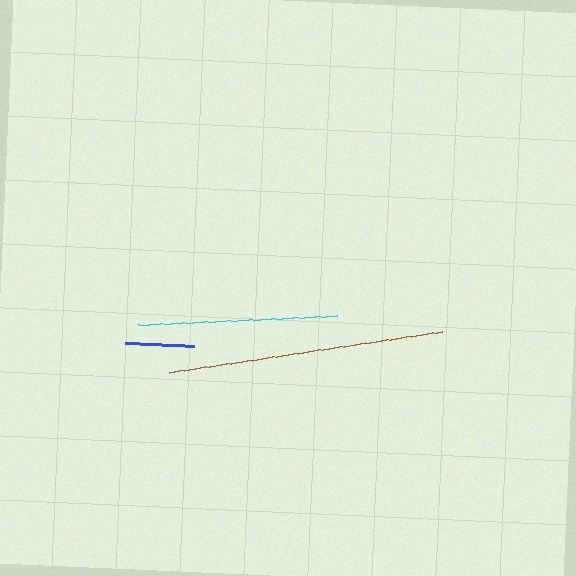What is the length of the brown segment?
The brown segment is approximately 276 pixels long.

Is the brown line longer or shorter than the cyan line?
The brown line is longer than the cyan line.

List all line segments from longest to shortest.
From longest to shortest: brown, cyan, blue.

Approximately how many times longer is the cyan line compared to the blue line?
The cyan line is approximately 2.9 times the length of the blue line.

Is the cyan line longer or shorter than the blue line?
The cyan line is longer than the blue line.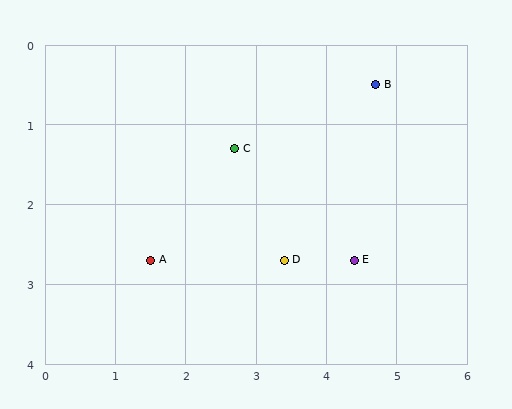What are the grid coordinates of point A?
Point A is at approximately (1.5, 2.7).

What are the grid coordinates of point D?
Point D is at approximately (3.4, 2.7).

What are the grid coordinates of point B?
Point B is at approximately (4.7, 0.5).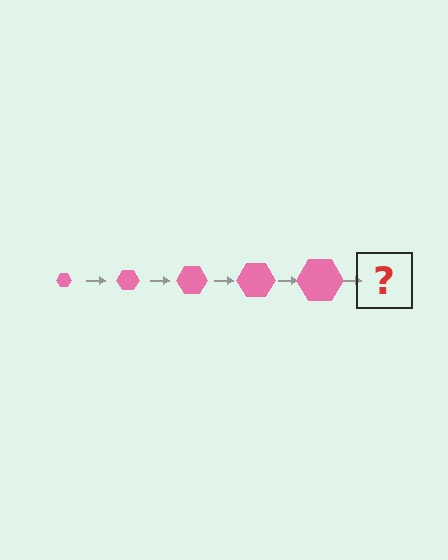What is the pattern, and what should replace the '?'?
The pattern is that the hexagon gets progressively larger each step. The '?' should be a pink hexagon, larger than the previous one.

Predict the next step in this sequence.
The next step is a pink hexagon, larger than the previous one.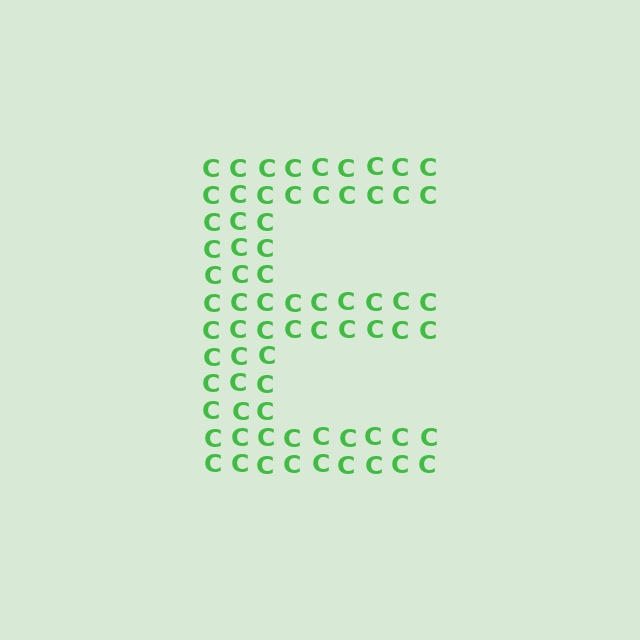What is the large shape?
The large shape is the letter E.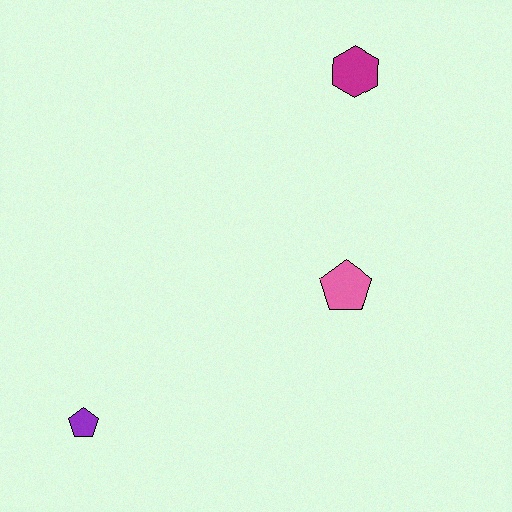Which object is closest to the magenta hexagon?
The pink pentagon is closest to the magenta hexagon.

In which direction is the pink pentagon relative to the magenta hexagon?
The pink pentagon is below the magenta hexagon.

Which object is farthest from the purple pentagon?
The magenta hexagon is farthest from the purple pentagon.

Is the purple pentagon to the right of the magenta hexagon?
No